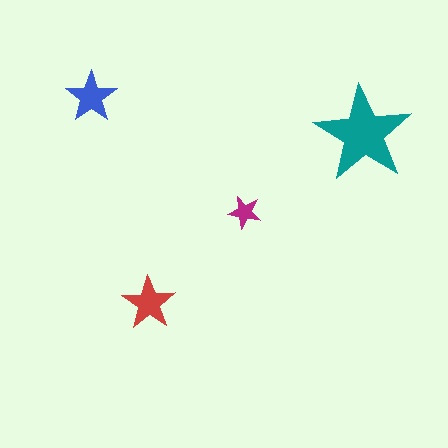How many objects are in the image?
There are 4 objects in the image.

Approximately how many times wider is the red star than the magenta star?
About 1.5 times wider.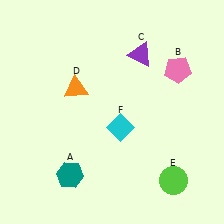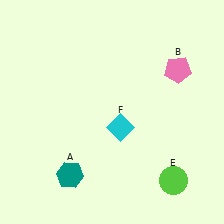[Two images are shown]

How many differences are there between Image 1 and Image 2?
There are 2 differences between the two images.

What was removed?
The orange triangle (D), the purple triangle (C) were removed in Image 2.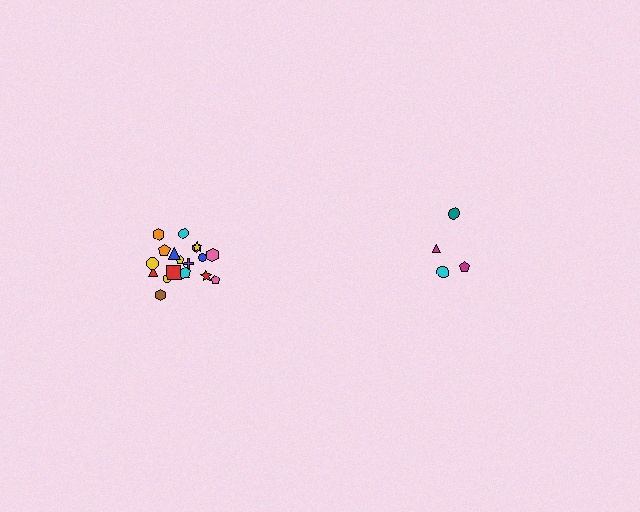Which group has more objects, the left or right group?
The left group.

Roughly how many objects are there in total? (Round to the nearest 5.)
Roughly 20 objects in total.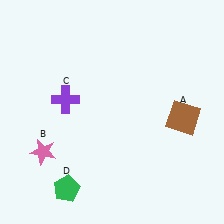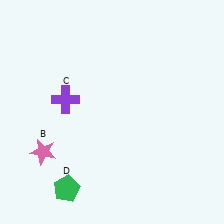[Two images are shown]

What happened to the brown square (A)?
The brown square (A) was removed in Image 2. It was in the bottom-right area of Image 1.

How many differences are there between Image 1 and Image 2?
There is 1 difference between the two images.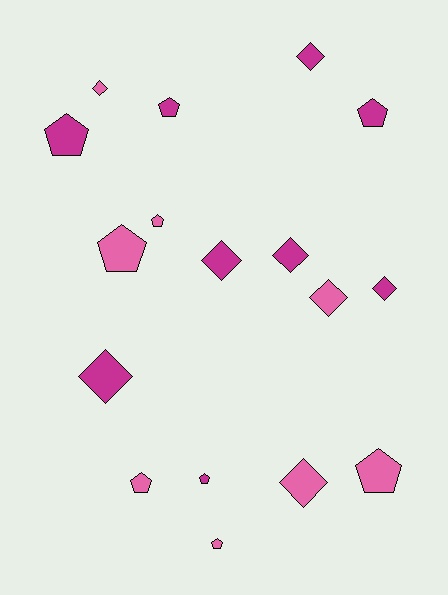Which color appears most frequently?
Magenta, with 9 objects.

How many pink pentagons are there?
There are 5 pink pentagons.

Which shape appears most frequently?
Pentagon, with 9 objects.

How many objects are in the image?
There are 17 objects.